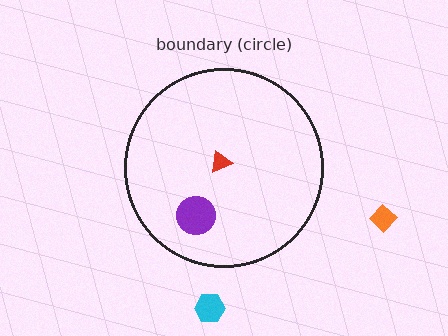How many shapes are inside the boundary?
2 inside, 2 outside.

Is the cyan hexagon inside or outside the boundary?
Outside.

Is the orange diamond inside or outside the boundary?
Outside.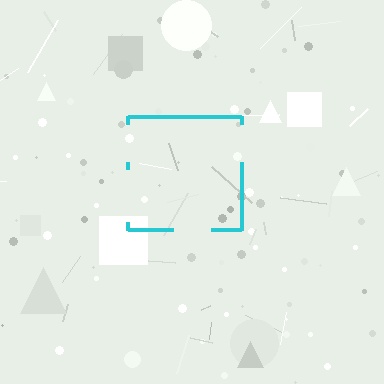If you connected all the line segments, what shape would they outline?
They would outline a square.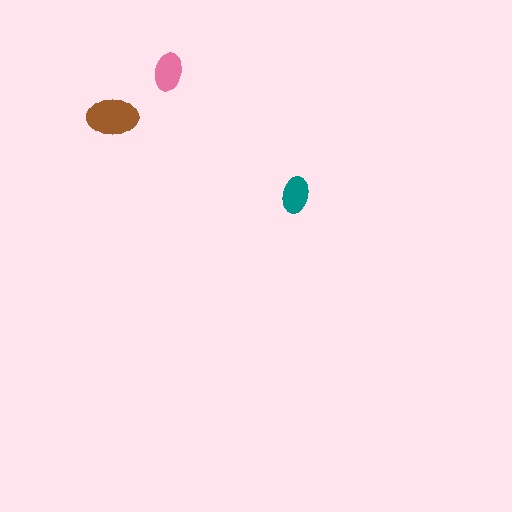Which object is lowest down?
The teal ellipse is bottommost.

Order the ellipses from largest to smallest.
the brown one, the pink one, the teal one.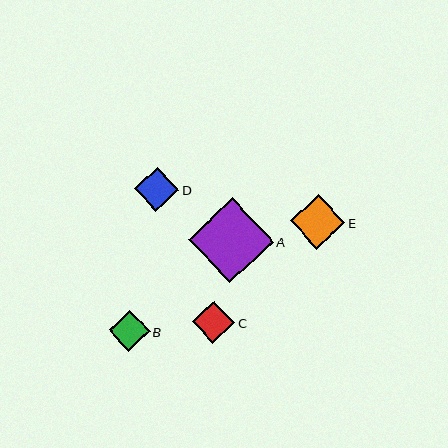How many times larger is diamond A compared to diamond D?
Diamond A is approximately 1.9 times the size of diamond D.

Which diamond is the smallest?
Diamond B is the smallest with a size of approximately 41 pixels.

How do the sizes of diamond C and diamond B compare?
Diamond C and diamond B are approximately the same size.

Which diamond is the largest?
Diamond A is the largest with a size of approximately 85 pixels.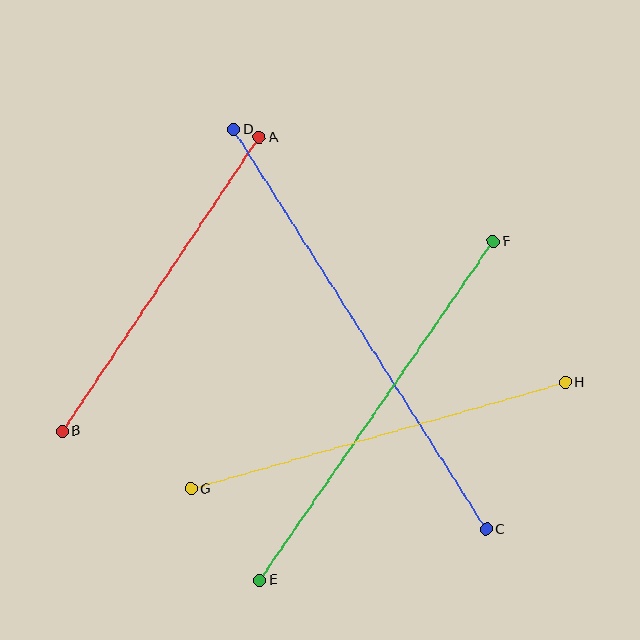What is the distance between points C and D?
The distance is approximately 473 pixels.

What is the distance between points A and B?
The distance is approximately 354 pixels.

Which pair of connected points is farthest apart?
Points C and D are farthest apart.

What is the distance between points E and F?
The distance is approximately 411 pixels.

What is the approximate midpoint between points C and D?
The midpoint is at approximately (360, 329) pixels.